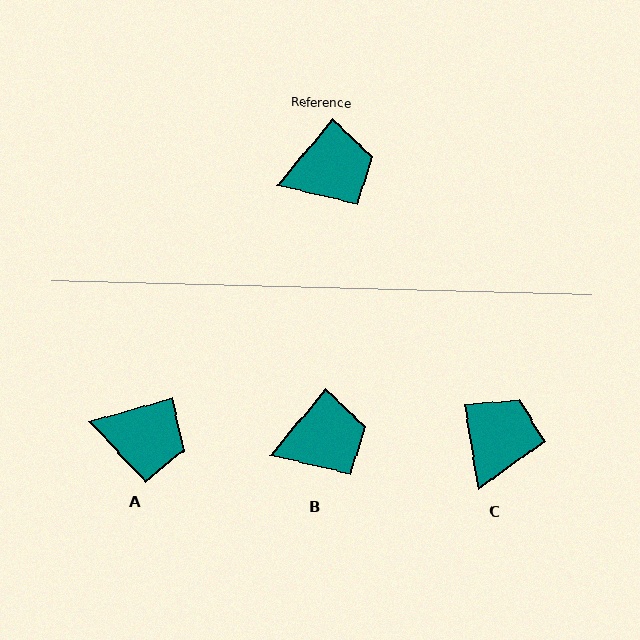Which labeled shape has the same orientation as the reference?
B.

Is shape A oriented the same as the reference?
No, it is off by about 34 degrees.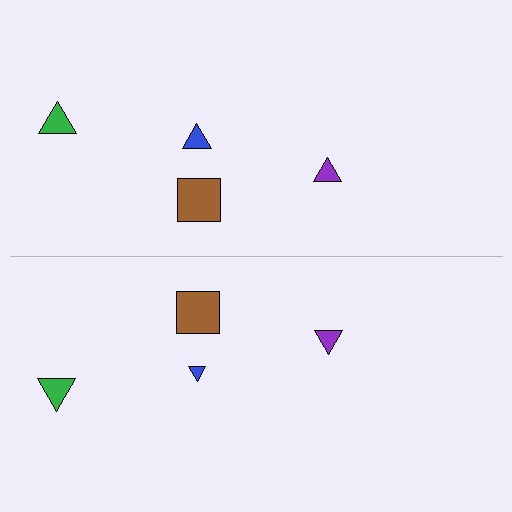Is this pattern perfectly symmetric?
No, the pattern is not perfectly symmetric. The blue triangle on the bottom side has a different size than its mirror counterpart.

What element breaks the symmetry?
The blue triangle on the bottom side has a different size than its mirror counterpart.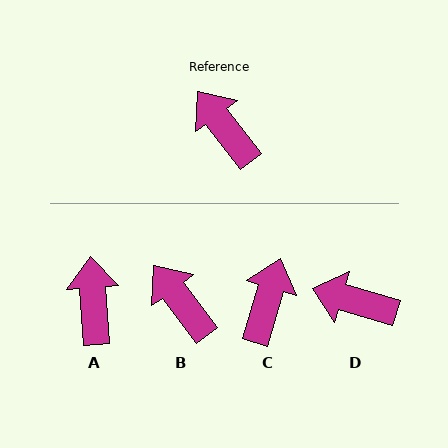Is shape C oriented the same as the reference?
No, it is off by about 54 degrees.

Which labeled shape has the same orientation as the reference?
B.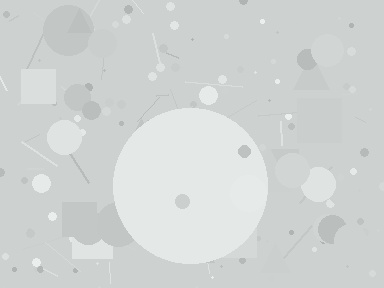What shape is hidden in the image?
A circle is hidden in the image.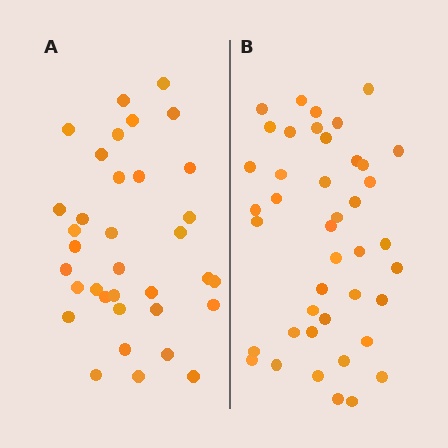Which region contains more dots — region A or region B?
Region B (the right region) has more dots.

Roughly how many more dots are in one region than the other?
Region B has roughly 8 or so more dots than region A.